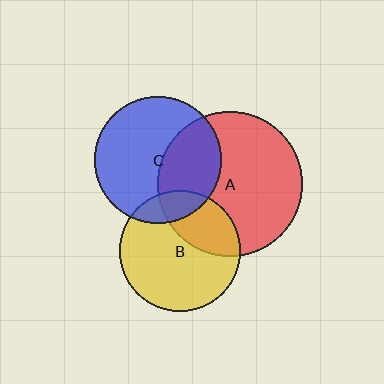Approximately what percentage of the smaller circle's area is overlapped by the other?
Approximately 35%.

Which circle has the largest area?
Circle A (red).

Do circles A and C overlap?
Yes.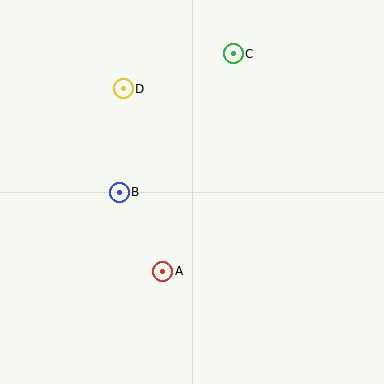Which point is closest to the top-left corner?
Point D is closest to the top-left corner.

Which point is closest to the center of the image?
Point B at (119, 192) is closest to the center.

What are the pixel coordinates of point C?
Point C is at (233, 54).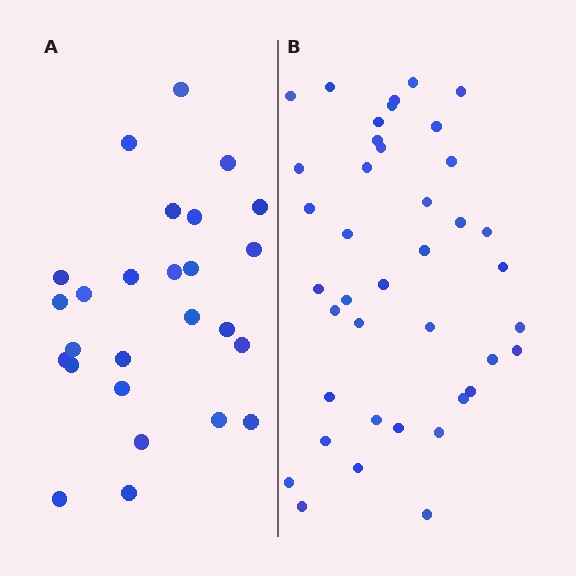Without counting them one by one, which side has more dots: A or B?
Region B (the right region) has more dots.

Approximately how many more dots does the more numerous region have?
Region B has approximately 15 more dots than region A.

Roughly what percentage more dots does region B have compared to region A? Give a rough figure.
About 55% more.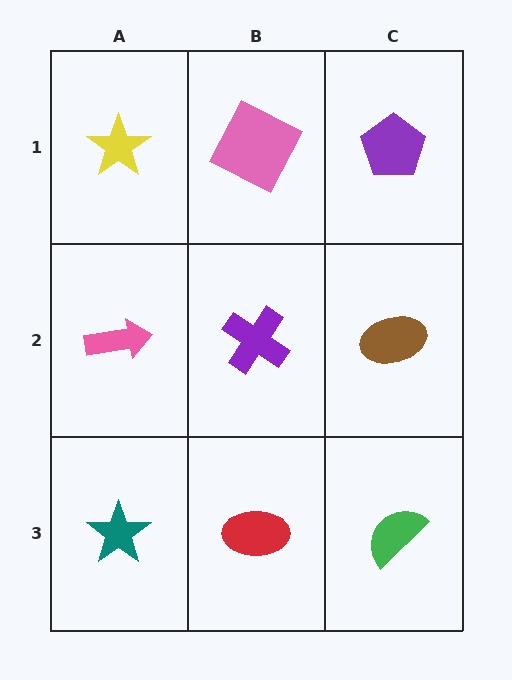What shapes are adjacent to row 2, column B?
A pink square (row 1, column B), a red ellipse (row 3, column B), a pink arrow (row 2, column A), a brown ellipse (row 2, column C).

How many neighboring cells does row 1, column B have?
3.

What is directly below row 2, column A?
A teal star.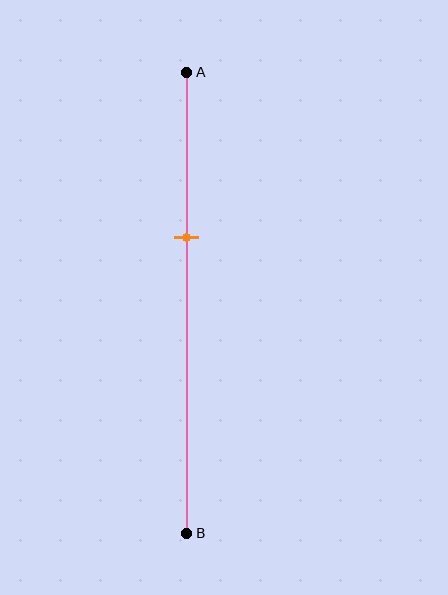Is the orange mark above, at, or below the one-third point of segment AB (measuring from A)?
The orange mark is approximately at the one-third point of segment AB.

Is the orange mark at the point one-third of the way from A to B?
Yes, the mark is approximately at the one-third point.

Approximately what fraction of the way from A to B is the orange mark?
The orange mark is approximately 35% of the way from A to B.